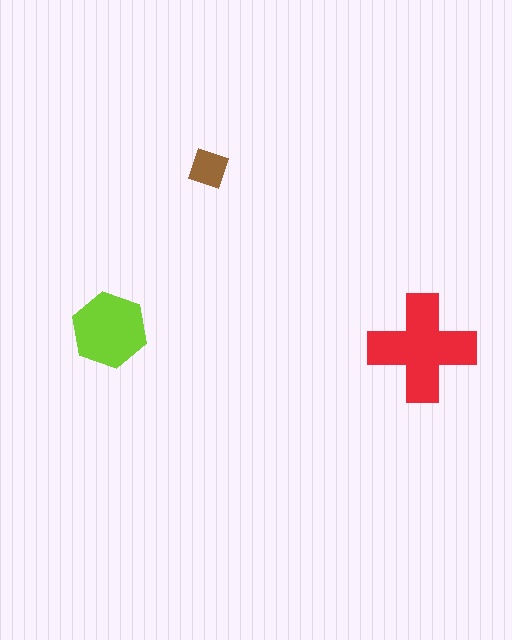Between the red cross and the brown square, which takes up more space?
The red cross.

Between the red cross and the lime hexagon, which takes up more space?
The red cross.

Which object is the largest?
The red cross.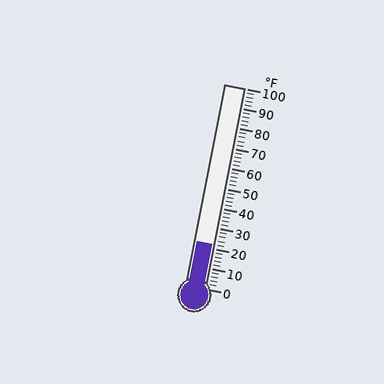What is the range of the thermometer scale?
The thermometer scale ranges from 0°F to 100°F.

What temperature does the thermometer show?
The thermometer shows approximately 22°F.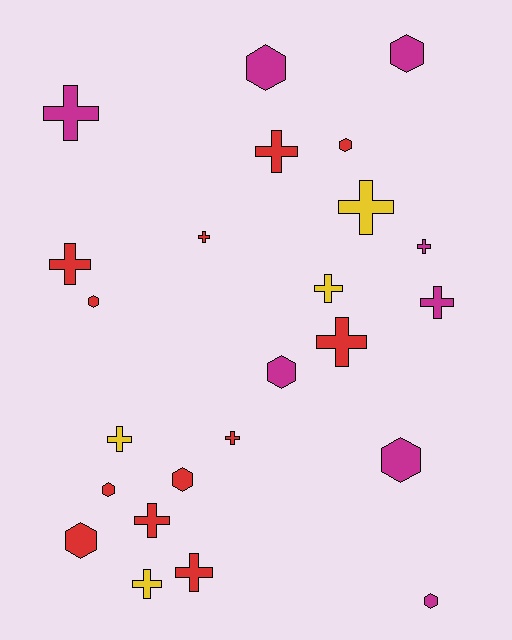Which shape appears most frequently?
Cross, with 14 objects.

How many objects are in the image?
There are 24 objects.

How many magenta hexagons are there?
There are 5 magenta hexagons.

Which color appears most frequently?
Red, with 12 objects.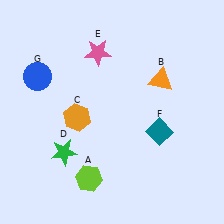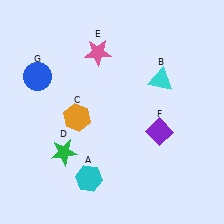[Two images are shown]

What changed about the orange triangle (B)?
In Image 1, B is orange. In Image 2, it changed to cyan.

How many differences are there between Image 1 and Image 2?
There are 3 differences between the two images.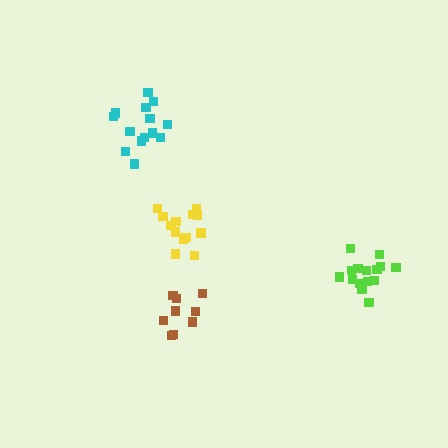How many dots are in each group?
Group 1: 15 dots, Group 2: 13 dots, Group 3: 9 dots, Group 4: 14 dots (51 total).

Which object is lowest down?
The brown cluster is bottommost.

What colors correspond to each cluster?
The clusters are colored: lime, yellow, brown, cyan.